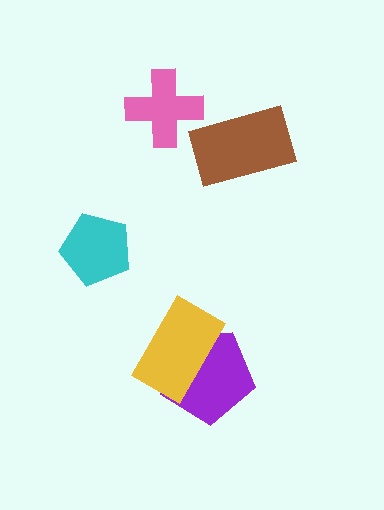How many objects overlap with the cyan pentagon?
0 objects overlap with the cyan pentagon.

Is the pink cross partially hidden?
No, no other shape covers it.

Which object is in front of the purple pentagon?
The yellow rectangle is in front of the purple pentagon.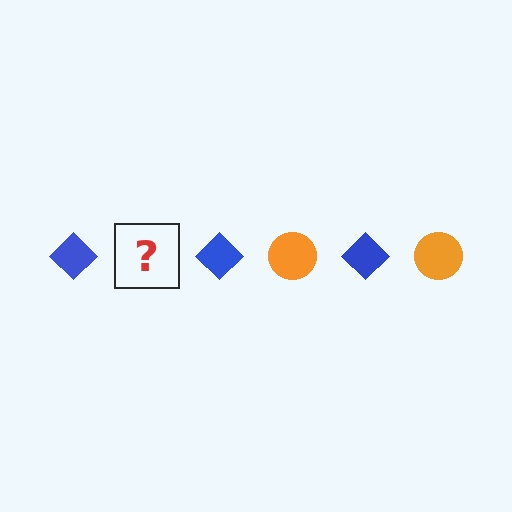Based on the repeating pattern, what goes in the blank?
The blank should be an orange circle.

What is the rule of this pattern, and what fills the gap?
The rule is that the pattern alternates between blue diamond and orange circle. The gap should be filled with an orange circle.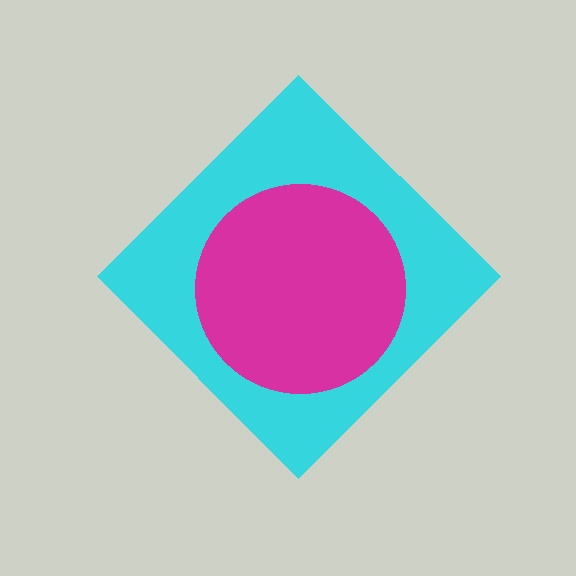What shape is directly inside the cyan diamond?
The magenta circle.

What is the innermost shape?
The magenta circle.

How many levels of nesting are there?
2.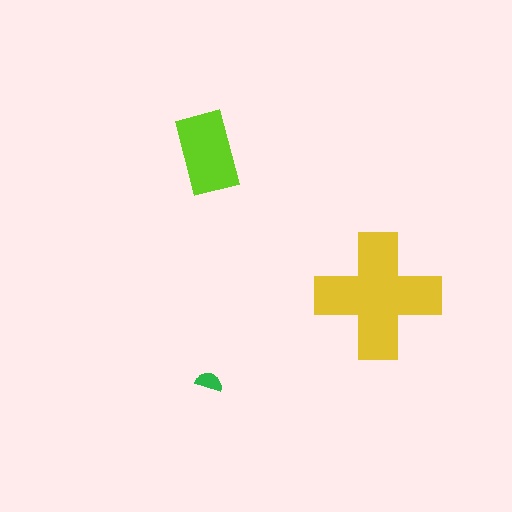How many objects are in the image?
There are 3 objects in the image.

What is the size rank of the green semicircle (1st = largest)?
3rd.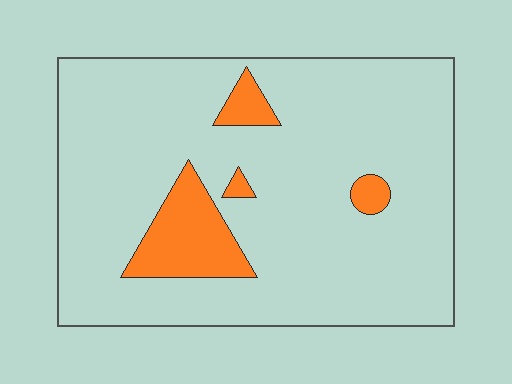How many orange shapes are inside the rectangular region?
4.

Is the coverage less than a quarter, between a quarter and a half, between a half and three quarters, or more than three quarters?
Less than a quarter.